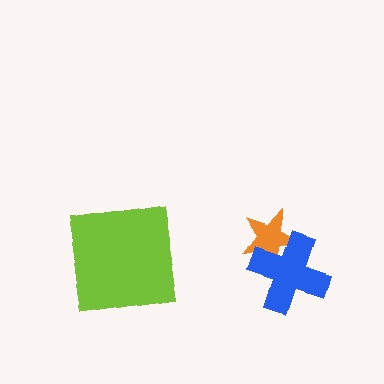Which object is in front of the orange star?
The blue cross is in front of the orange star.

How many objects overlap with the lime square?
0 objects overlap with the lime square.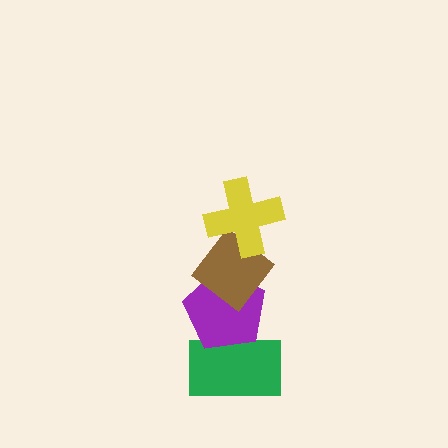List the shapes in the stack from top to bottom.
From top to bottom: the yellow cross, the brown diamond, the purple pentagon, the green rectangle.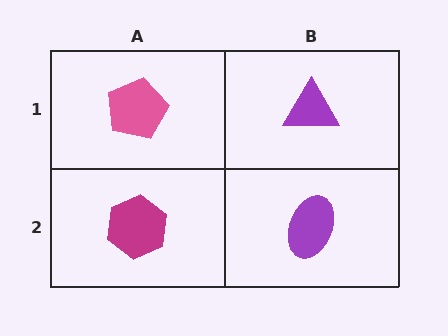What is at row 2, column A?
A magenta hexagon.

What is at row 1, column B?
A purple triangle.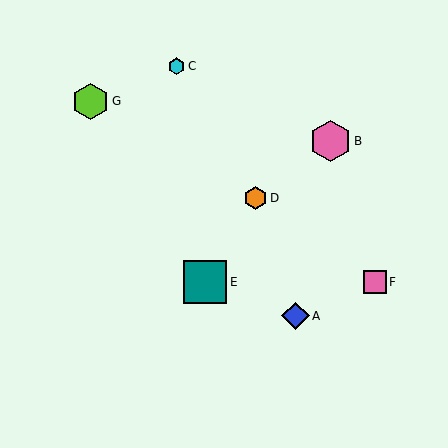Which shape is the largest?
The teal square (labeled E) is the largest.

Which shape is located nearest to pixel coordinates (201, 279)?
The teal square (labeled E) at (205, 282) is nearest to that location.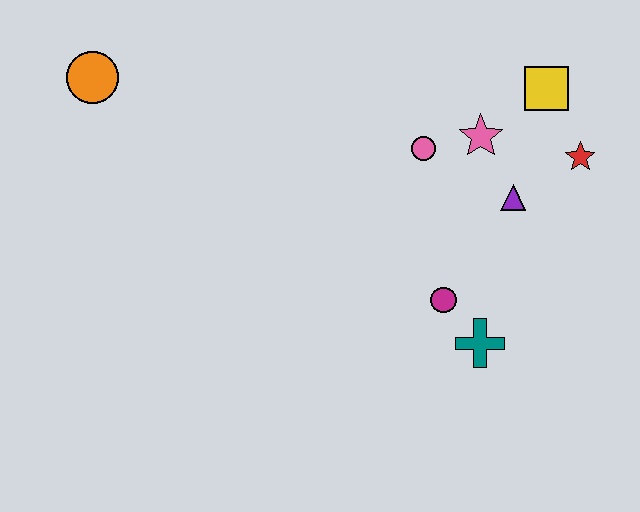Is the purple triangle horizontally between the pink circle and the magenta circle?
No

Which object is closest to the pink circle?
The pink star is closest to the pink circle.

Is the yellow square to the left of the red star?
Yes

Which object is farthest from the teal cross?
The orange circle is farthest from the teal cross.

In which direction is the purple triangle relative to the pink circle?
The purple triangle is to the right of the pink circle.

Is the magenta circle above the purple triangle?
No